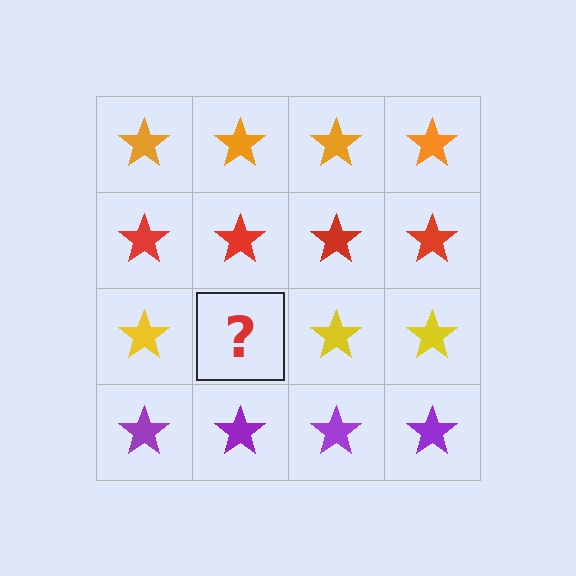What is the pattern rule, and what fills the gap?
The rule is that each row has a consistent color. The gap should be filled with a yellow star.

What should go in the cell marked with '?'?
The missing cell should contain a yellow star.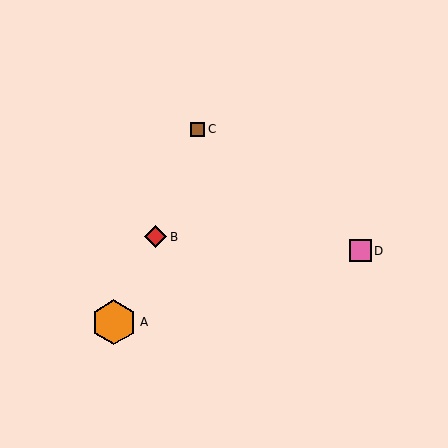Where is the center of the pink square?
The center of the pink square is at (360, 251).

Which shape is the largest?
The orange hexagon (labeled A) is the largest.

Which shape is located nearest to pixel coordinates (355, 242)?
The pink square (labeled D) at (360, 251) is nearest to that location.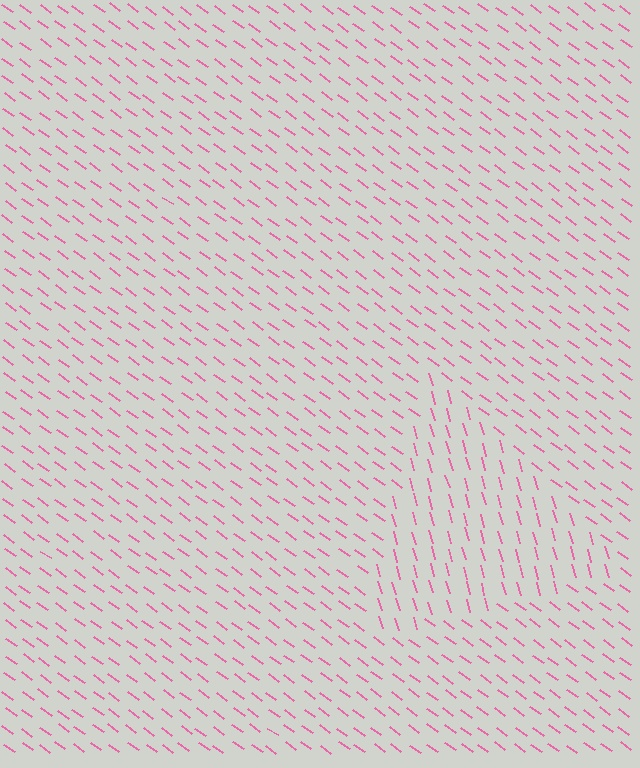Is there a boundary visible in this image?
Yes, there is a texture boundary formed by a change in line orientation.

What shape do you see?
I see a triangle.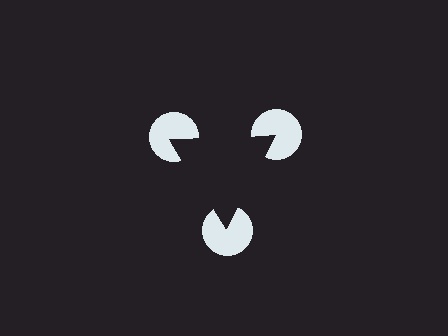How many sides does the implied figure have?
3 sides.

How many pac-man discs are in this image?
There are 3 — one at each vertex of the illusory triangle.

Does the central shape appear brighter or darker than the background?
It typically appears slightly darker than the background, even though no actual brightness change is drawn.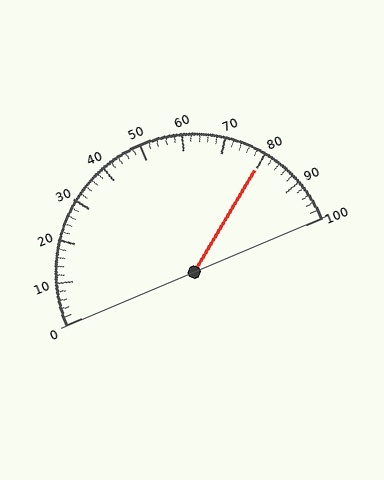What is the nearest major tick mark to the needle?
The nearest major tick mark is 80.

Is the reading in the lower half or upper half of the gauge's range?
The reading is in the upper half of the range (0 to 100).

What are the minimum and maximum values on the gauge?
The gauge ranges from 0 to 100.